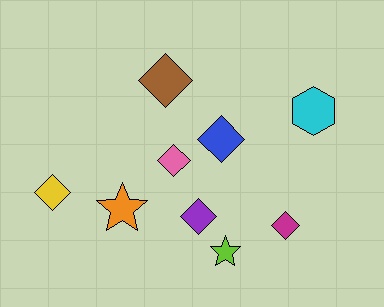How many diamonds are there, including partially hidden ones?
There are 6 diamonds.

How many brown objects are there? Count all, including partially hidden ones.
There is 1 brown object.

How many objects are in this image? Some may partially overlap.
There are 9 objects.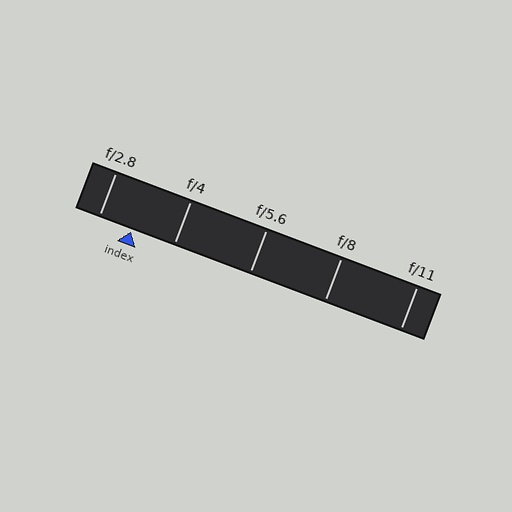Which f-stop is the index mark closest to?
The index mark is closest to f/2.8.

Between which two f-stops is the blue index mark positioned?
The index mark is between f/2.8 and f/4.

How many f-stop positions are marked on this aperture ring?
There are 5 f-stop positions marked.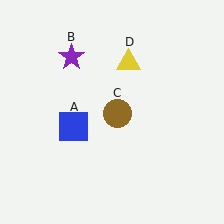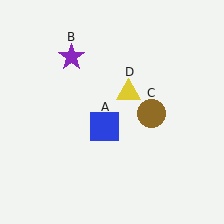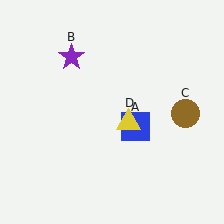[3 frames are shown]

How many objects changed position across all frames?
3 objects changed position: blue square (object A), brown circle (object C), yellow triangle (object D).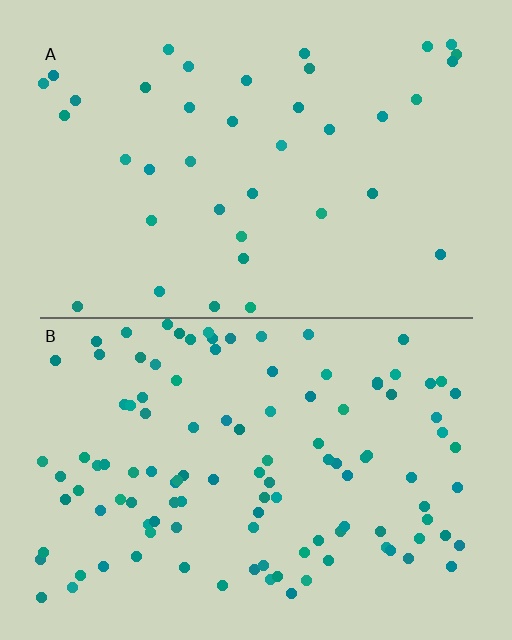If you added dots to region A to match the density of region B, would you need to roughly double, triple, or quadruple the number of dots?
Approximately triple.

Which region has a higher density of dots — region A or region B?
B (the bottom).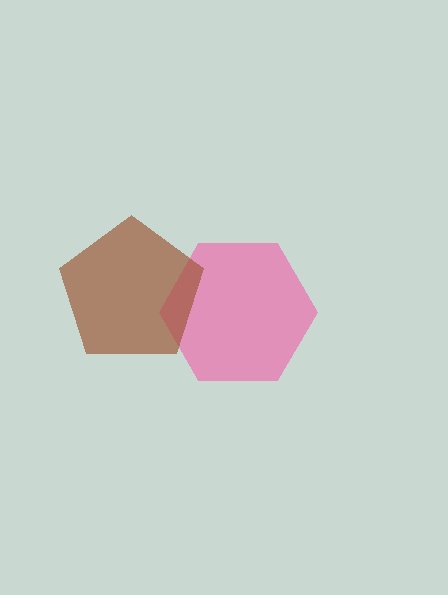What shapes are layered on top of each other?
The layered shapes are: a pink hexagon, a brown pentagon.